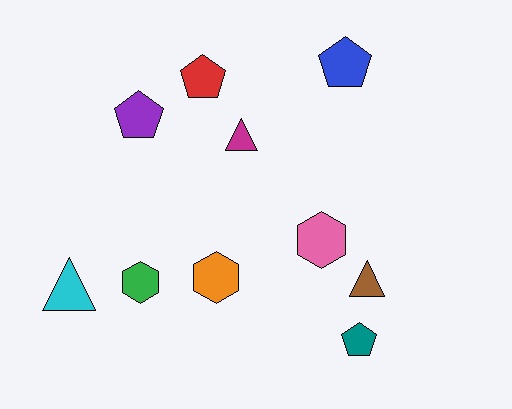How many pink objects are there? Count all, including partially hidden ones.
There is 1 pink object.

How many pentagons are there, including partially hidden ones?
There are 4 pentagons.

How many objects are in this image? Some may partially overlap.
There are 10 objects.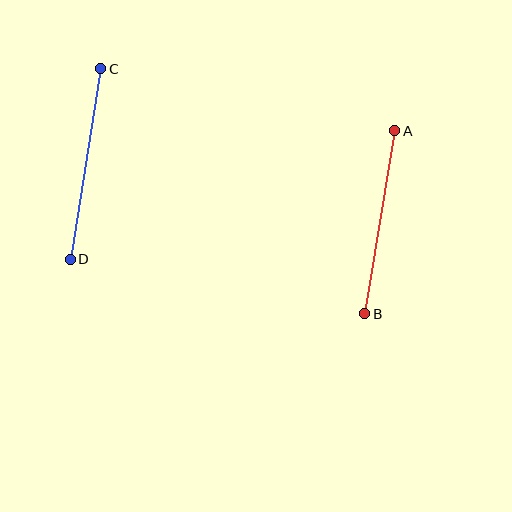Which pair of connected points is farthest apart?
Points C and D are farthest apart.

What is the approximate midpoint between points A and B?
The midpoint is at approximately (380, 222) pixels.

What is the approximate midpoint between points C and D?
The midpoint is at approximately (85, 164) pixels.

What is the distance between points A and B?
The distance is approximately 185 pixels.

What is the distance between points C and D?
The distance is approximately 193 pixels.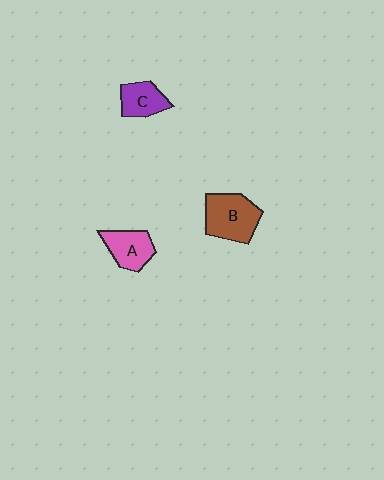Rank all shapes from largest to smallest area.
From largest to smallest: B (brown), A (pink), C (purple).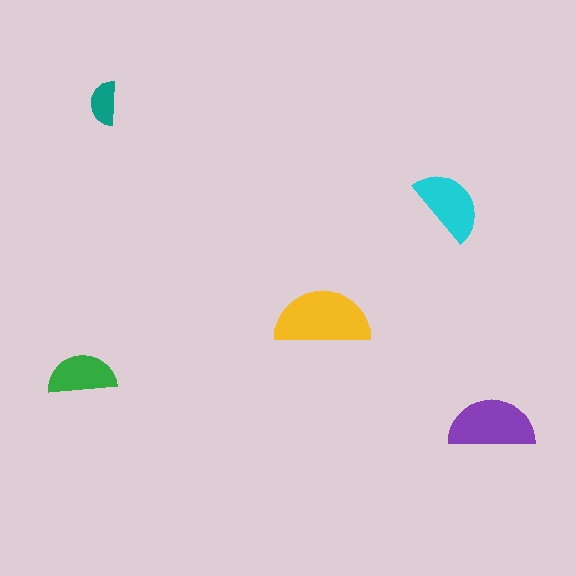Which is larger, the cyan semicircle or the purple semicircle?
The purple one.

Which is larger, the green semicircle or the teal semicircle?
The green one.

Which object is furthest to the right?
The purple semicircle is rightmost.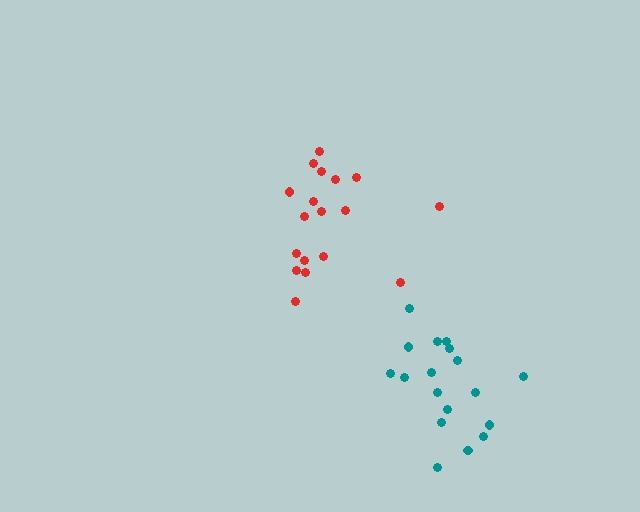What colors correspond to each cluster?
The clusters are colored: teal, red.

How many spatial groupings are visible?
There are 2 spatial groupings.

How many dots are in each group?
Group 1: 18 dots, Group 2: 18 dots (36 total).